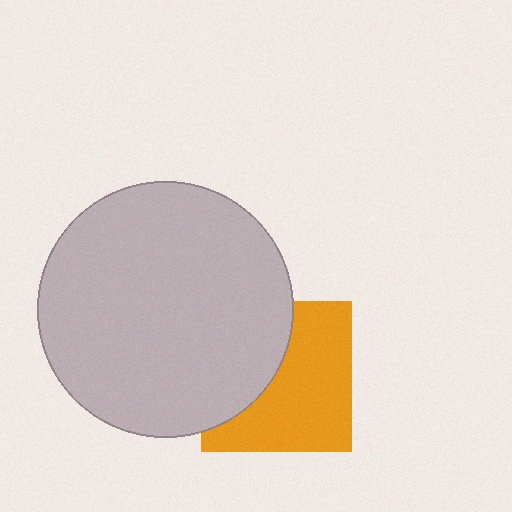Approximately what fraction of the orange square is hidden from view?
Roughly 41% of the orange square is hidden behind the light gray circle.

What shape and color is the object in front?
The object in front is a light gray circle.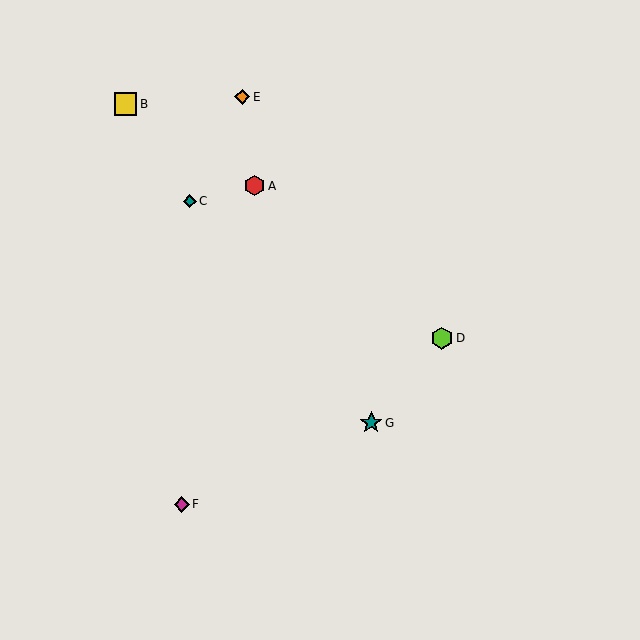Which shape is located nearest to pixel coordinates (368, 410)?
The teal star (labeled G) at (371, 423) is nearest to that location.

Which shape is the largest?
The yellow square (labeled B) is the largest.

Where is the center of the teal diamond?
The center of the teal diamond is at (190, 201).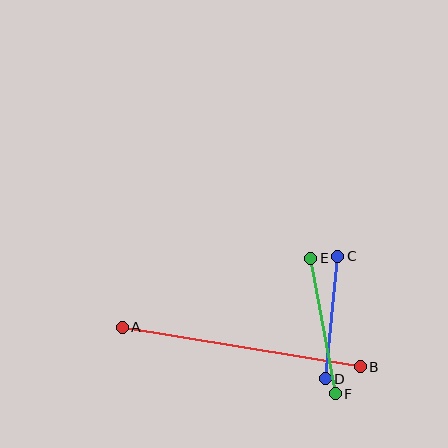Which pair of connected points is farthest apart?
Points A and B are farthest apart.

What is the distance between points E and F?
The distance is approximately 138 pixels.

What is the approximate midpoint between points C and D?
The midpoint is at approximately (331, 318) pixels.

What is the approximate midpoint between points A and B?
The midpoint is at approximately (241, 347) pixels.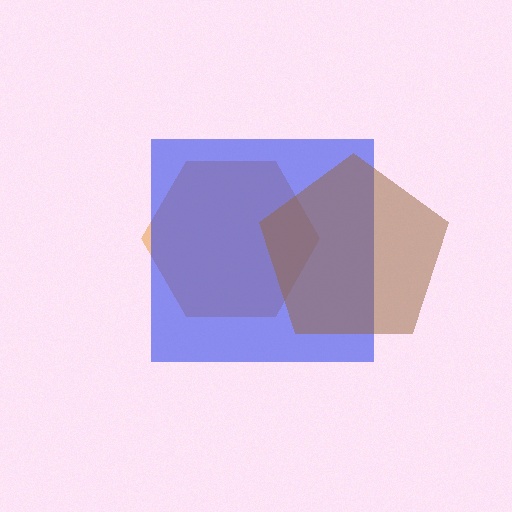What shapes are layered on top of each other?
The layered shapes are: an orange hexagon, a blue square, a brown pentagon.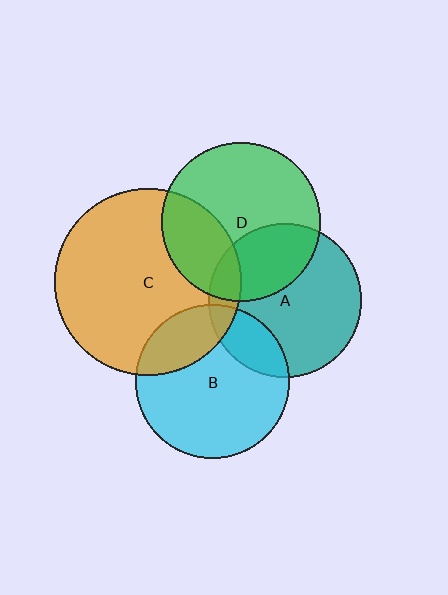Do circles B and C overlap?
Yes.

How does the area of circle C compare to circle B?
Approximately 1.5 times.